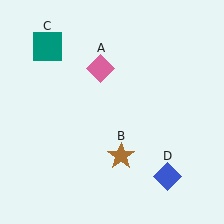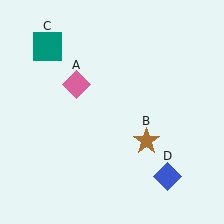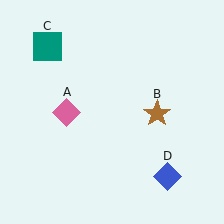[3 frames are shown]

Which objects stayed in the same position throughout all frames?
Teal square (object C) and blue diamond (object D) remained stationary.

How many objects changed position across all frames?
2 objects changed position: pink diamond (object A), brown star (object B).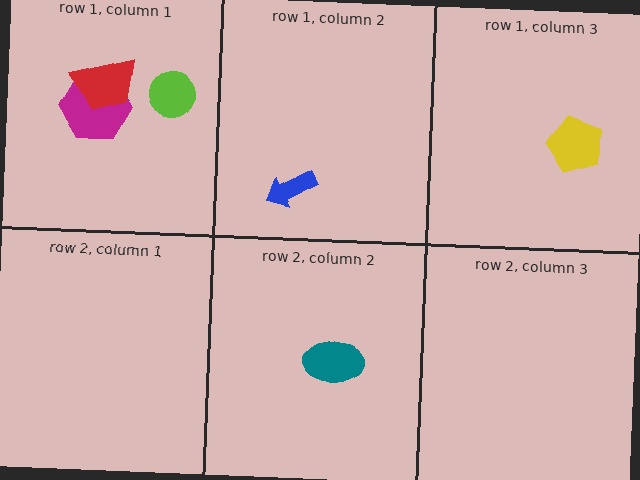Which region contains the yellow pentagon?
The row 1, column 3 region.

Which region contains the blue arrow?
The row 1, column 2 region.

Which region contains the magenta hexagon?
The row 1, column 1 region.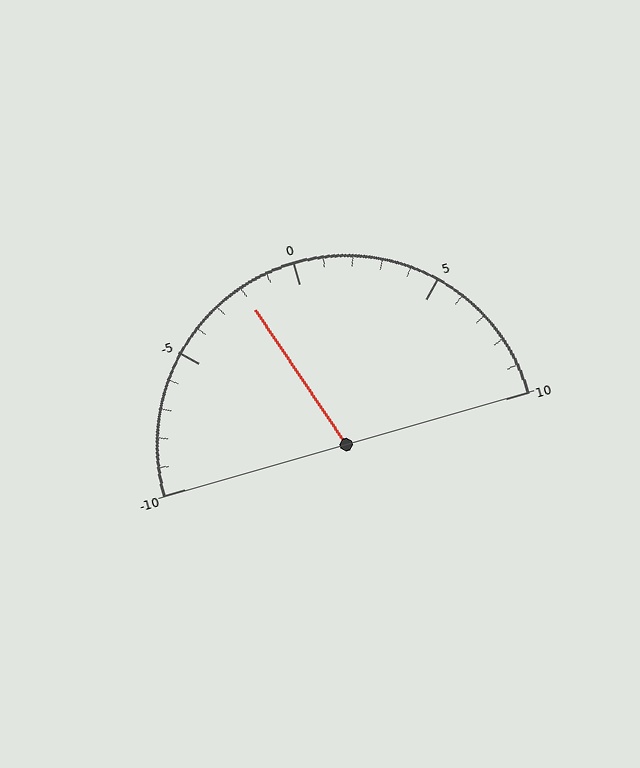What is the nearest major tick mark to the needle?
The nearest major tick mark is 0.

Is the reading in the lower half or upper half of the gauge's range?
The reading is in the lower half of the range (-10 to 10).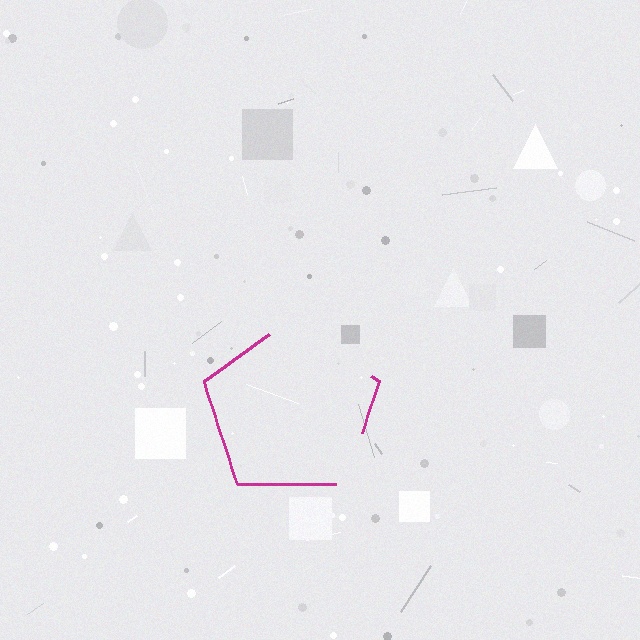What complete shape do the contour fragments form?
The contour fragments form a pentagon.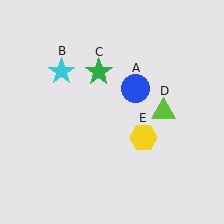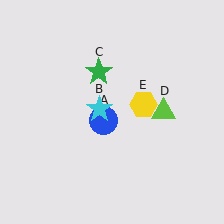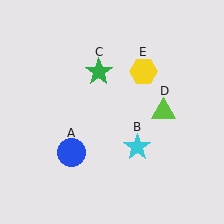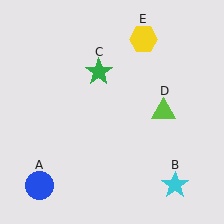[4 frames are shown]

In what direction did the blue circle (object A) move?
The blue circle (object A) moved down and to the left.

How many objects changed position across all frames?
3 objects changed position: blue circle (object A), cyan star (object B), yellow hexagon (object E).